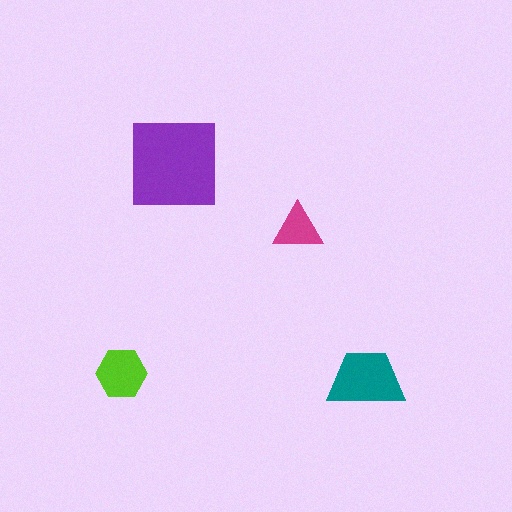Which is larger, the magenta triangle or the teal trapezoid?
The teal trapezoid.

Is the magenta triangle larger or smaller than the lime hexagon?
Smaller.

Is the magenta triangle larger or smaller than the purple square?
Smaller.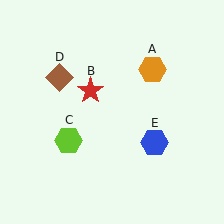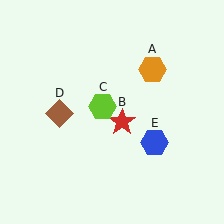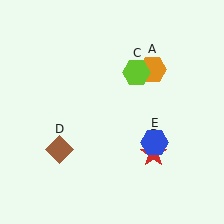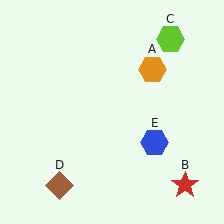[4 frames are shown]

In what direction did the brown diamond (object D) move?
The brown diamond (object D) moved down.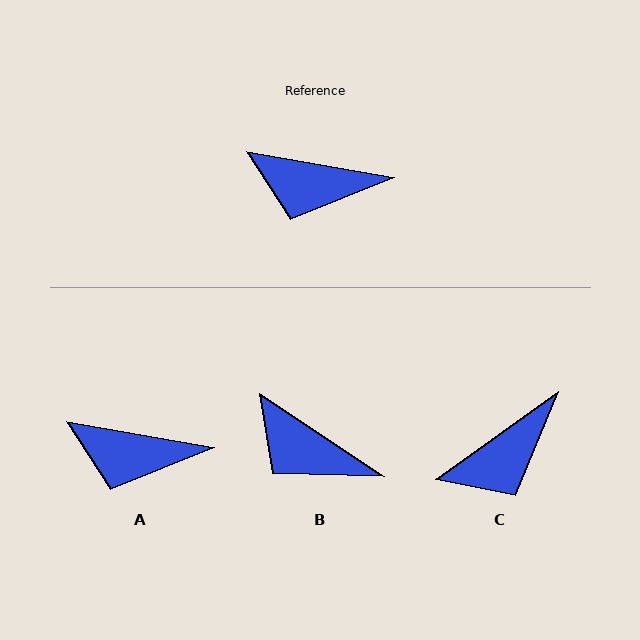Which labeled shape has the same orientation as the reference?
A.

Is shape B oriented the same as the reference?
No, it is off by about 24 degrees.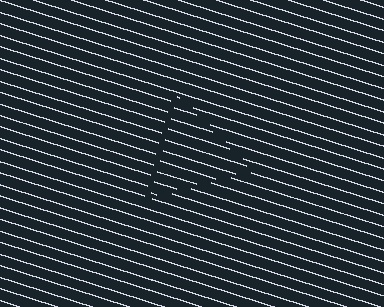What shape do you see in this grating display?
An illusory triangle. The interior of the shape contains the same grating, shifted by half a period — the contour is defined by the phase discontinuity where line-ends from the inner and outer gratings abut.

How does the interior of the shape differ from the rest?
The interior of the shape contains the same grating, shifted by half a period — the contour is defined by the phase discontinuity where line-ends from the inner and outer gratings abut.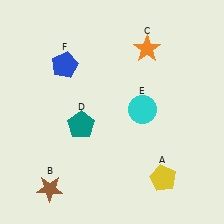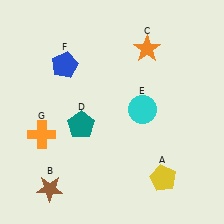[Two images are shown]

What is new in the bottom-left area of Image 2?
An orange cross (G) was added in the bottom-left area of Image 2.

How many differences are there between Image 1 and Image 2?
There is 1 difference between the two images.